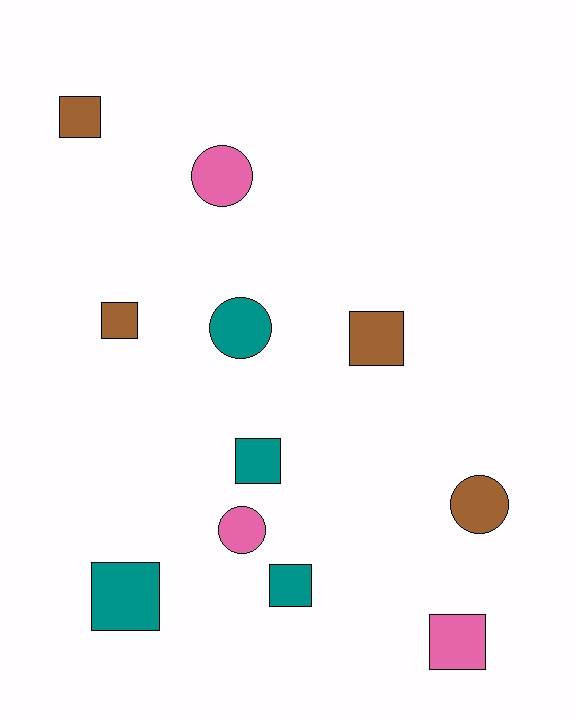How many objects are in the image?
There are 11 objects.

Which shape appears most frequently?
Square, with 7 objects.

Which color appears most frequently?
Teal, with 4 objects.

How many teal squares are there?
There are 3 teal squares.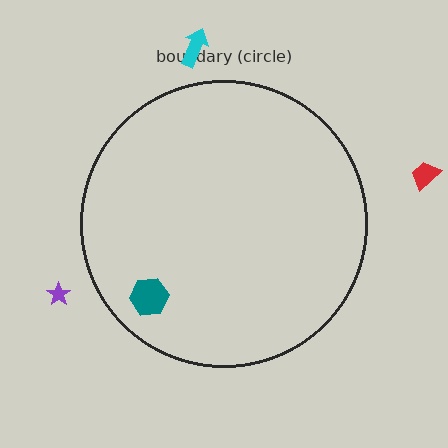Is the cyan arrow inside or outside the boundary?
Outside.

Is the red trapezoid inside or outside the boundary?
Outside.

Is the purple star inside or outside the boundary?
Outside.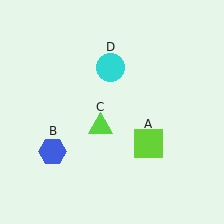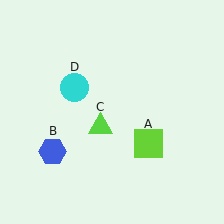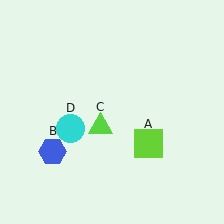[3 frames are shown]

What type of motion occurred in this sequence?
The cyan circle (object D) rotated counterclockwise around the center of the scene.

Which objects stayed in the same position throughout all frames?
Lime square (object A) and blue hexagon (object B) and lime triangle (object C) remained stationary.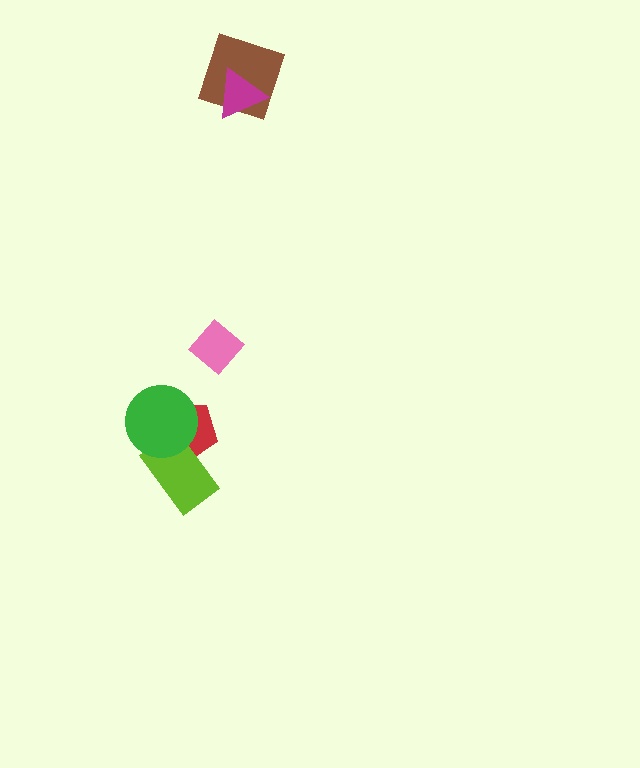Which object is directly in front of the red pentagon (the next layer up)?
The lime rectangle is directly in front of the red pentagon.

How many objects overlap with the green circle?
2 objects overlap with the green circle.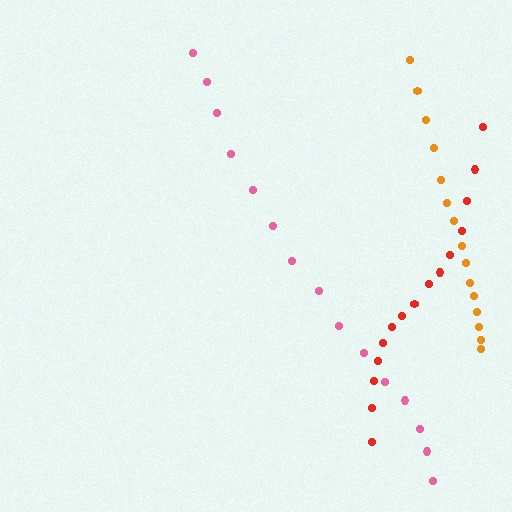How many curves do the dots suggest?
There are 3 distinct paths.